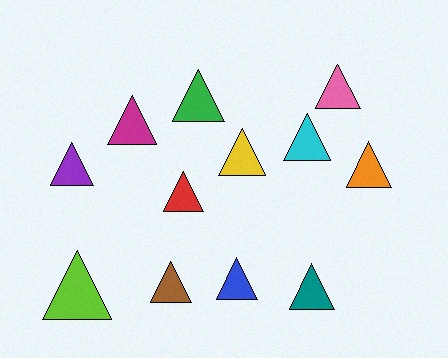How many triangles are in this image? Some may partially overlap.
There are 12 triangles.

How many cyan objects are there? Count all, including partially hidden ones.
There is 1 cyan object.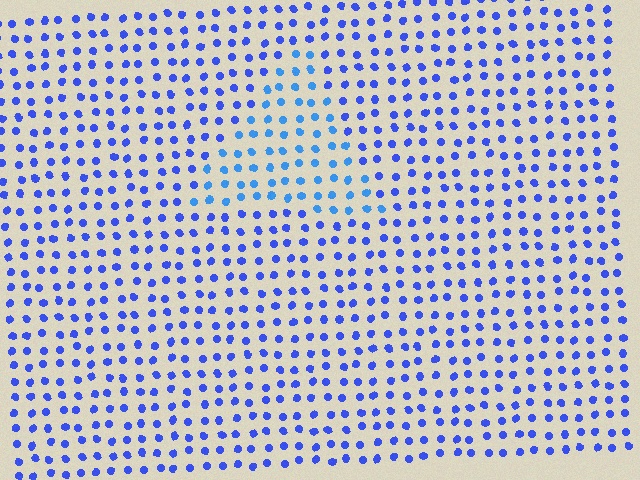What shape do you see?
I see a triangle.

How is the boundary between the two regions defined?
The boundary is defined purely by a slight shift in hue (about 23 degrees). Spacing, size, and orientation are identical on both sides.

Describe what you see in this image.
The image is filled with small blue elements in a uniform arrangement. A triangle-shaped region is visible where the elements are tinted to a slightly different hue, forming a subtle color boundary.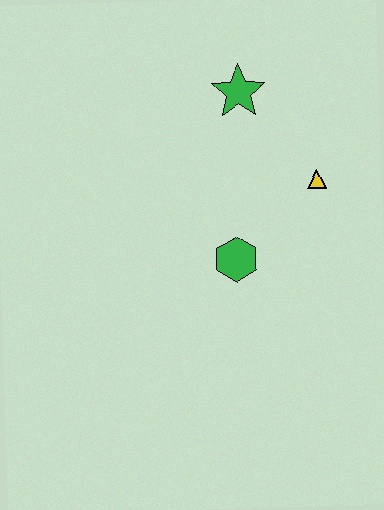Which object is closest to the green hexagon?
The yellow triangle is closest to the green hexagon.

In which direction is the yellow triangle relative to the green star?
The yellow triangle is below the green star.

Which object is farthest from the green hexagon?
The green star is farthest from the green hexagon.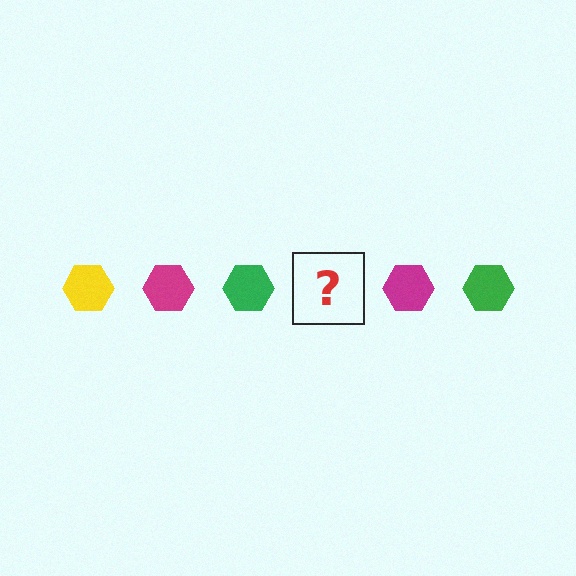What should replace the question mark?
The question mark should be replaced with a yellow hexagon.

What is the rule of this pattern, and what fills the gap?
The rule is that the pattern cycles through yellow, magenta, green hexagons. The gap should be filled with a yellow hexagon.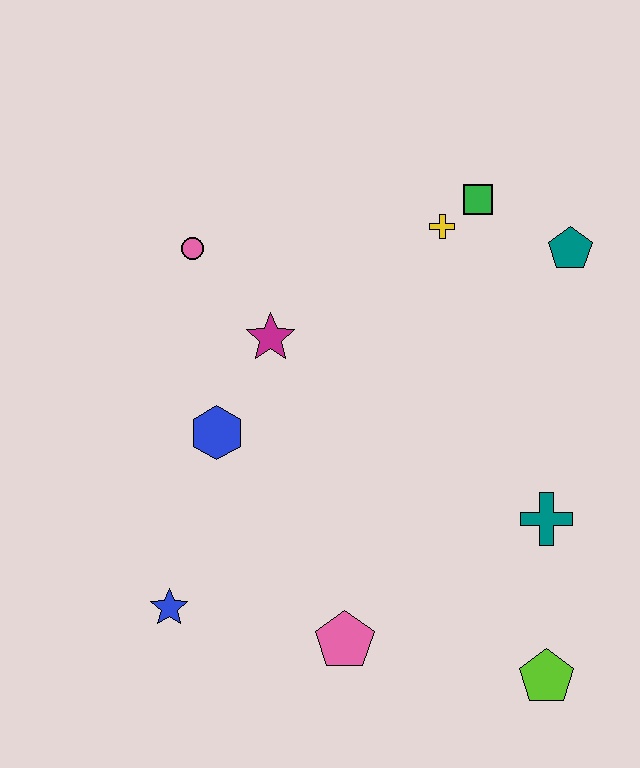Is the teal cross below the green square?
Yes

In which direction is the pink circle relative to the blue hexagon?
The pink circle is above the blue hexagon.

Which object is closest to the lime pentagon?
The teal cross is closest to the lime pentagon.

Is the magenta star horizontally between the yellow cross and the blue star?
Yes